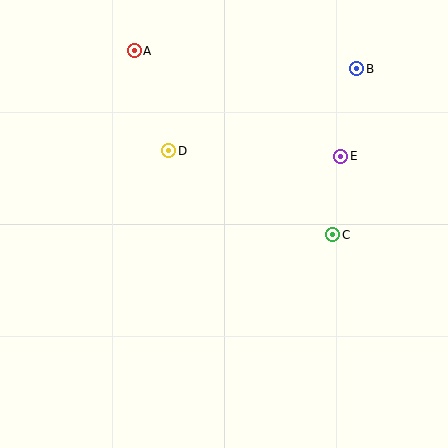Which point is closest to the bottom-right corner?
Point C is closest to the bottom-right corner.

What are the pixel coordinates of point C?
Point C is at (333, 235).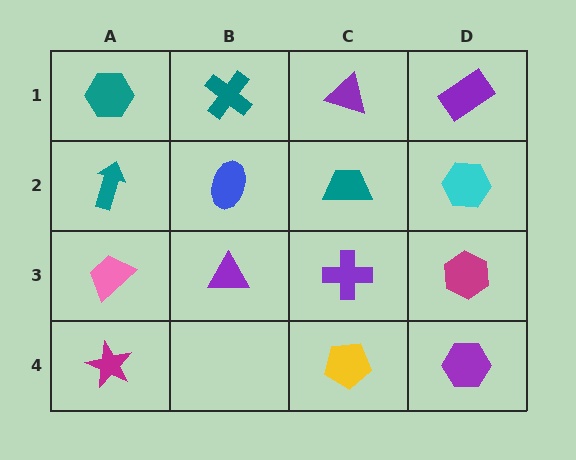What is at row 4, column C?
A yellow pentagon.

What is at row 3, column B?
A purple triangle.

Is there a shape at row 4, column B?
No, that cell is empty.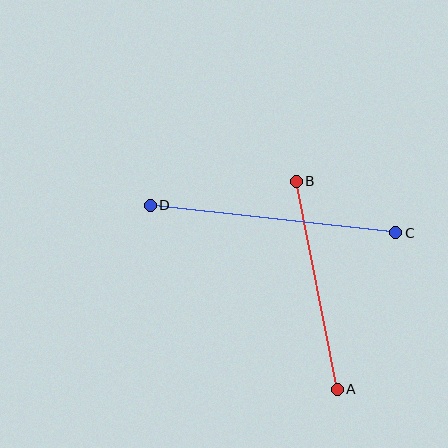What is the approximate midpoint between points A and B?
The midpoint is at approximately (317, 285) pixels.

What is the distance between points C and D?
The distance is approximately 247 pixels.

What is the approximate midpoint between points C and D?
The midpoint is at approximately (273, 219) pixels.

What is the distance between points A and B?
The distance is approximately 212 pixels.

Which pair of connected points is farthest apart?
Points C and D are farthest apart.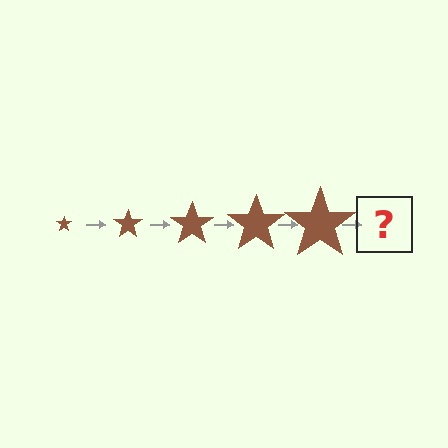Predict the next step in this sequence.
The next step is a brown star, larger than the previous one.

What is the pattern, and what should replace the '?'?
The pattern is that the star gets progressively larger each step. The '?' should be a brown star, larger than the previous one.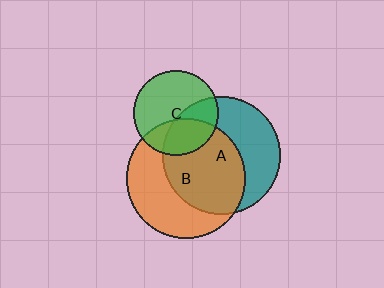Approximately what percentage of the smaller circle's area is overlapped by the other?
Approximately 40%.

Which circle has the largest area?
Circle B (orange).